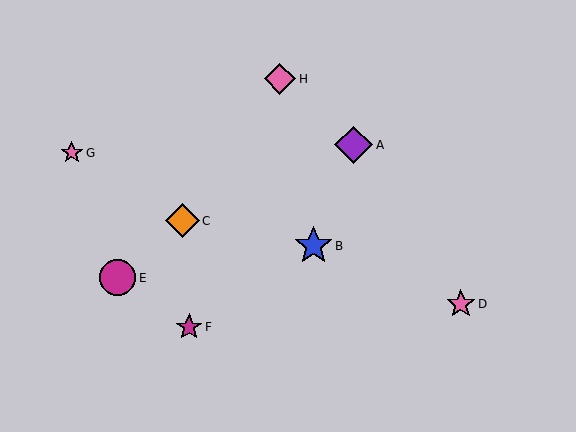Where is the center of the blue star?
The center of the blue star is at (313, 246).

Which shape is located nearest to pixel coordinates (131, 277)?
The magenta circle (labeled E) at (118, 278) is nearest to that location.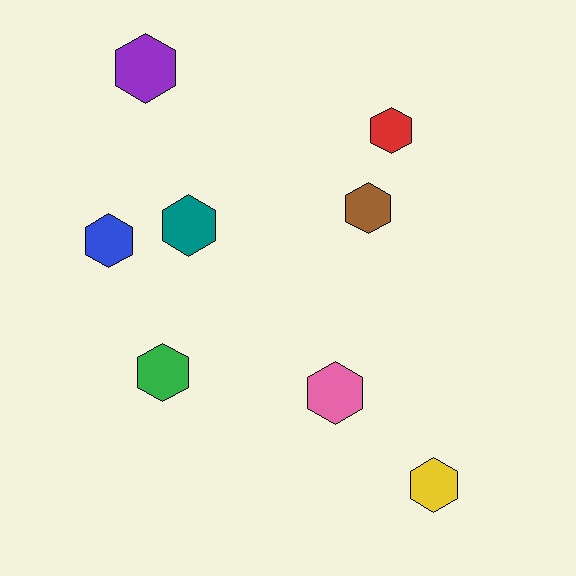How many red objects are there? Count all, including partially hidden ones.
There is 1 red object.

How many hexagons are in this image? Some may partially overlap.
There are 8 hexagons.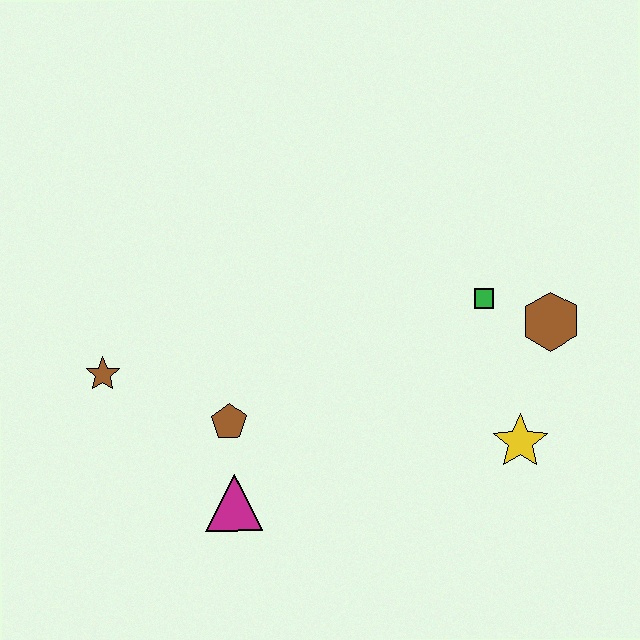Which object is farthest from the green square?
The brown star is farthest from the green square.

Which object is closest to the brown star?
The brown pentagon is closest to the brown star.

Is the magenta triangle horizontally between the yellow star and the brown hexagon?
No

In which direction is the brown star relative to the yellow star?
The brown star is to the left of the yellow star.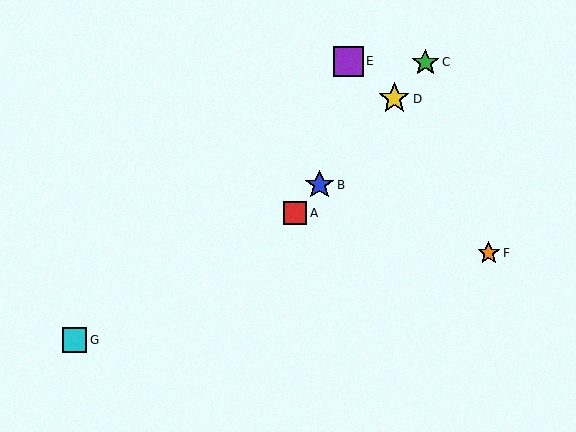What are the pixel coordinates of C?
Object C is at (425, 62).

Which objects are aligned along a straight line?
Objects A, B, C, D are aligned along a straight line.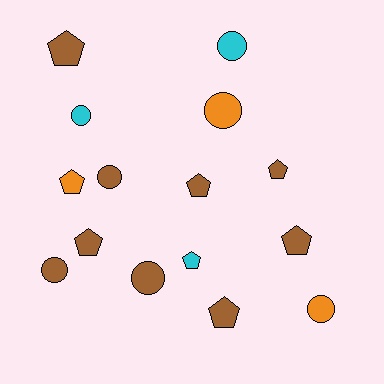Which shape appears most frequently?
Pentagon, with 8 objects.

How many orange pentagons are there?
There is 1 orange pentagon.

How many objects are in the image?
There are 15 objects.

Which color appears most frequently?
Brown, with 9 objects.